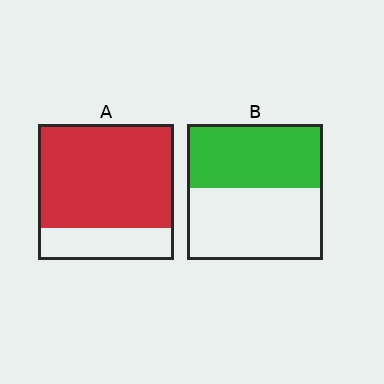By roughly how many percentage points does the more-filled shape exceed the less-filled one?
By roughly 30 percentage points (A over B).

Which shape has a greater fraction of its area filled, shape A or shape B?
Shape A.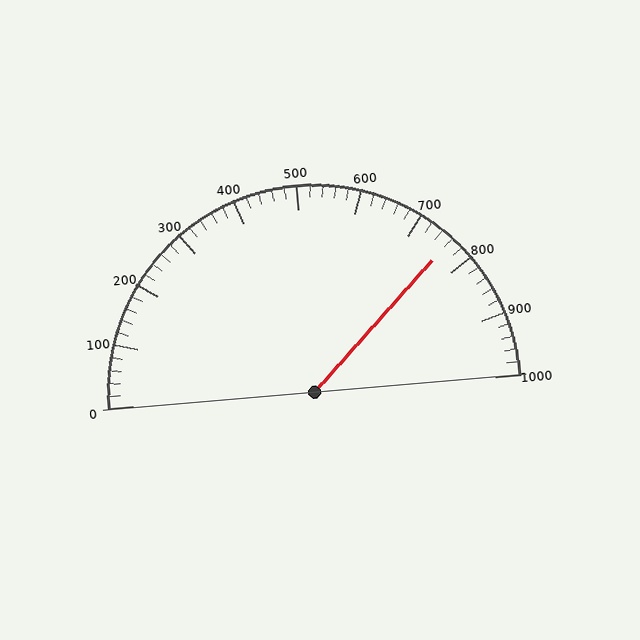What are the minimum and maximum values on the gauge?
The gauge ranges from 0 to 1000.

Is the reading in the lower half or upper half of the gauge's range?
The reading is in the upper half of the range (0 to 1000).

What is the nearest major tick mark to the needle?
The nearest major tick mark is 800.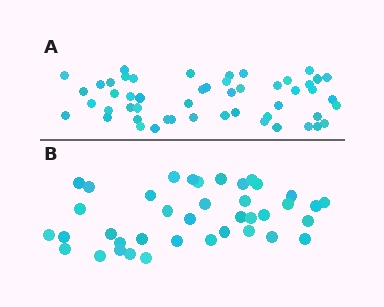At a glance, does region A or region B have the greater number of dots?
Region A (the top region) has more dots.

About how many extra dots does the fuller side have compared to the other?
Region A has roughly 12 or so more dots than region B.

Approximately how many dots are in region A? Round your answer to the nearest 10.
About 50 dots. (The exact count is 51, which rounds to 50.)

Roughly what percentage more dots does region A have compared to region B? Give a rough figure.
About 30% more.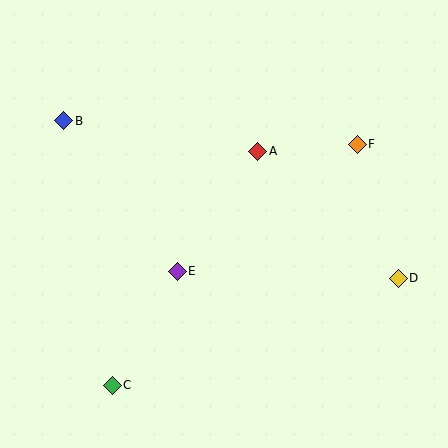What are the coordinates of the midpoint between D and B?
The midpoint between D and B is at (231, 199).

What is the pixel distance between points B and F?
The distance between B and F is 295 pixels.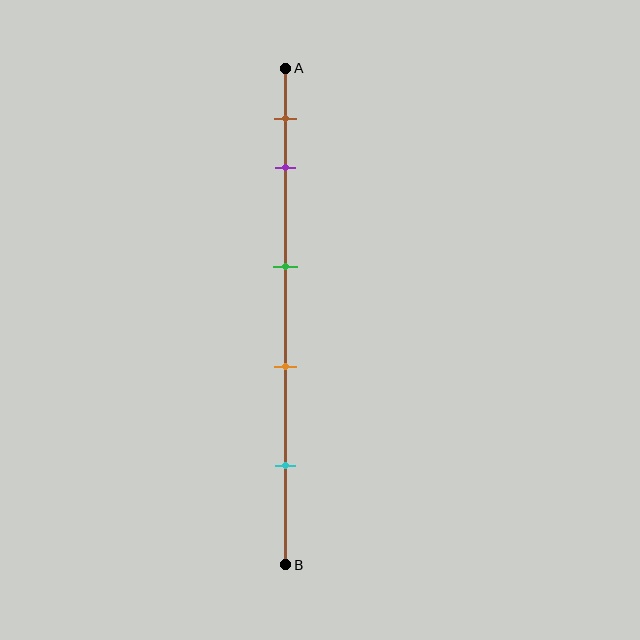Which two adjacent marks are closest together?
The brown and purple marks are the closest adjacent pair.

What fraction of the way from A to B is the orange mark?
The orange mark is approximately 60% (0.6) of the way from A to B.